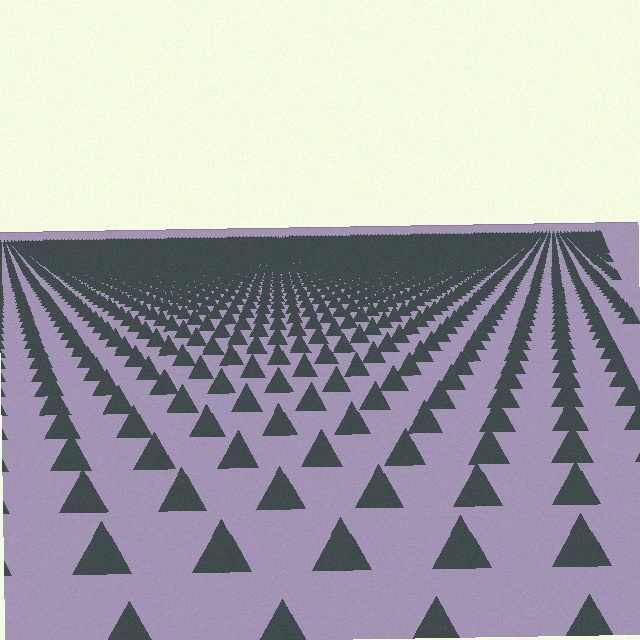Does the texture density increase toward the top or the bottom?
Density increases toward the top.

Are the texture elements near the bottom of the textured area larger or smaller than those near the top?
Larger. Near the bottom, elements are closer to the viewer and appear at a bigger on-screen size.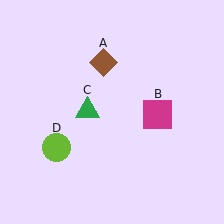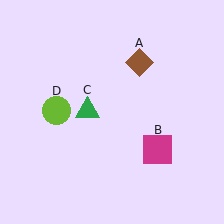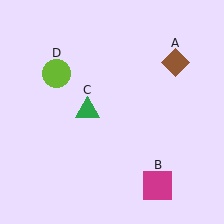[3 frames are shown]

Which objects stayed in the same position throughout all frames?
Green triangle (object C) remained stationary.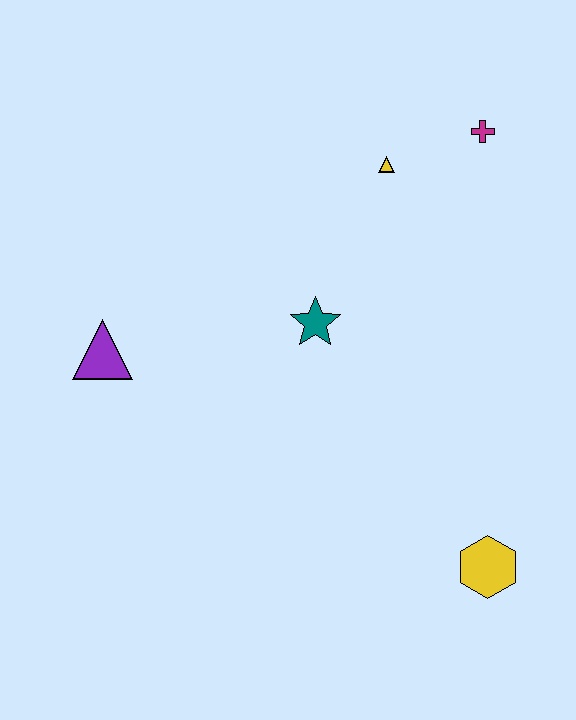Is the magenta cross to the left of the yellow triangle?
No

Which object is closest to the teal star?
The yellow triangle is closest to the teal star.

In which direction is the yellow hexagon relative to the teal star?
The yellow hexagon is below the teal star.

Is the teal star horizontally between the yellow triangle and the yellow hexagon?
No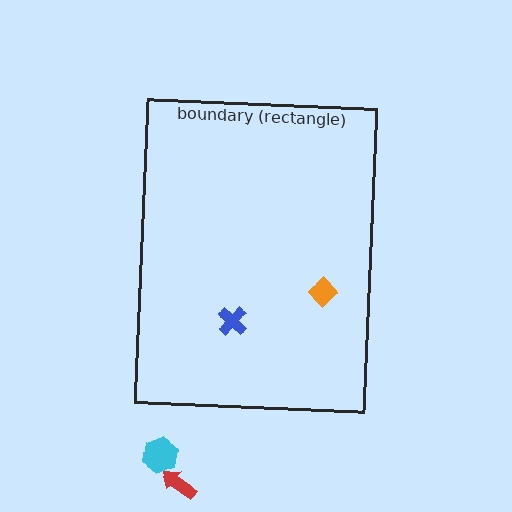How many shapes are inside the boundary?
2 inside, 2 outside.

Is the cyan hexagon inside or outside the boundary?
Outside.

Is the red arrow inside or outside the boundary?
Outside.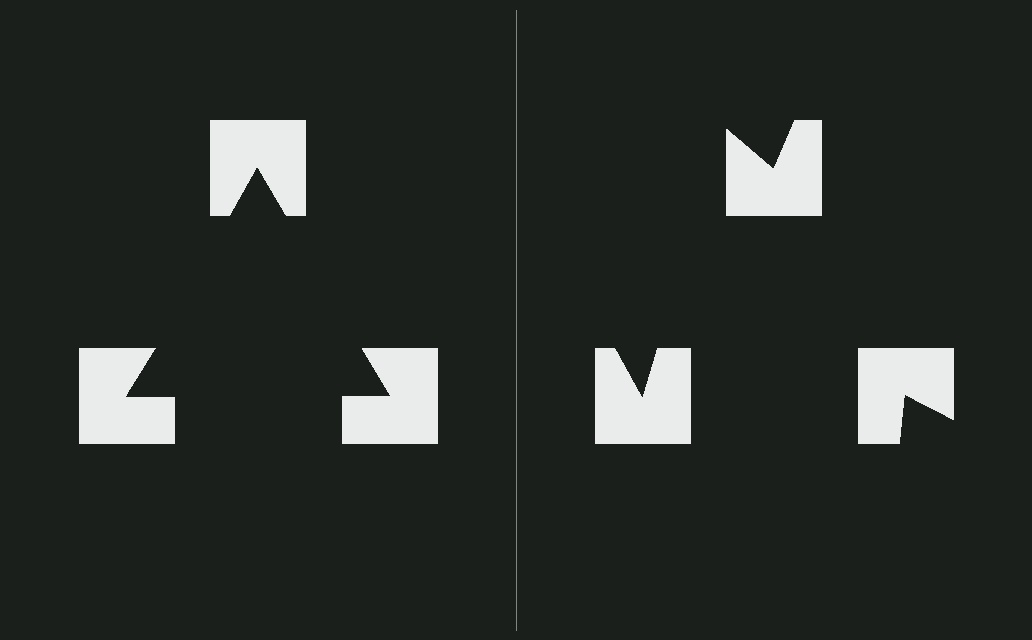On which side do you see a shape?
An illusory triangle appears on the left side. On the right side the wedge cuts are rotated, so no coherent shape forms.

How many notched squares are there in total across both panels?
6 — 3 on each side.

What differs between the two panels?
The notched squares are positioned identically on both sides; only the wedge orientations differ. On the left they align to a triangle; on the right they are misaligned.